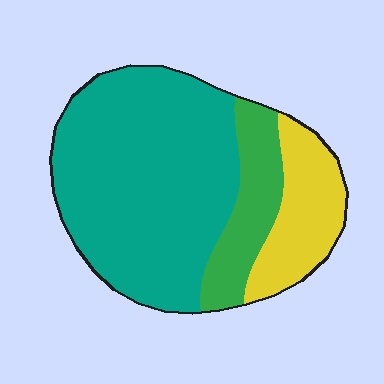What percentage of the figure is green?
Green covers roughly 15% of the figure.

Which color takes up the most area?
Teal, at roughly 65%.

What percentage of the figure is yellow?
Yellow covers about 20% of the figure.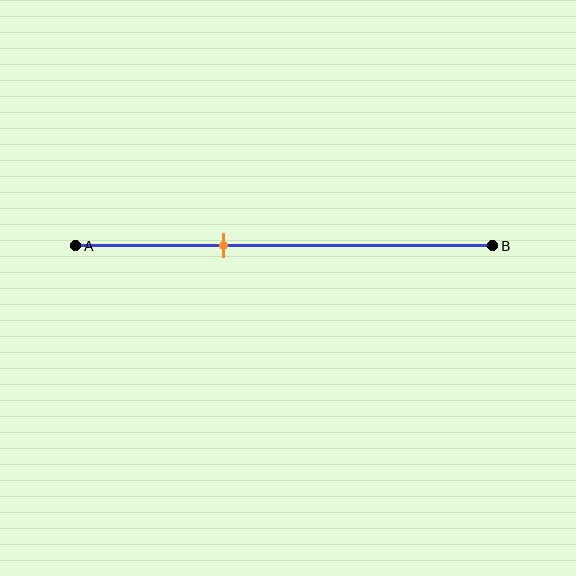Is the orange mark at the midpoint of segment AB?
No, the mark is at about 35% from A, not at the 50% midpoint.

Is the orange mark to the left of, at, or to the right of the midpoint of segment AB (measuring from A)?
The orange mark is to the left of the midpoint of segment AB.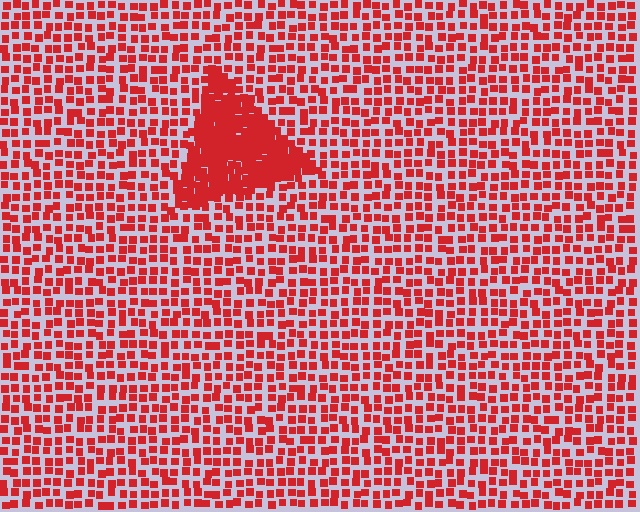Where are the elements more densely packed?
The elements are more densely packed inside the triangle boundary.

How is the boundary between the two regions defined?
The boundary is defined by a change in element density (approximately 2.5x ratio). All elements are the same color, size, and shape.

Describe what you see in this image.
The image contains small red elements arranged at two different densities. A triangle-shaped region is visible where the elements are more densely packed than the surrounding area.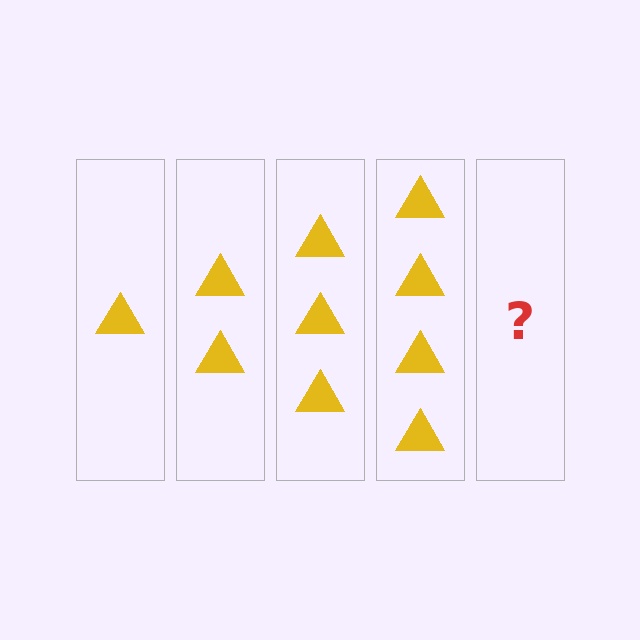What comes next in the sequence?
The next element should be 5 triangles.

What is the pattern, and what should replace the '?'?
The pattern is that each step adds one more triangle. The '?' should be 5 triangles.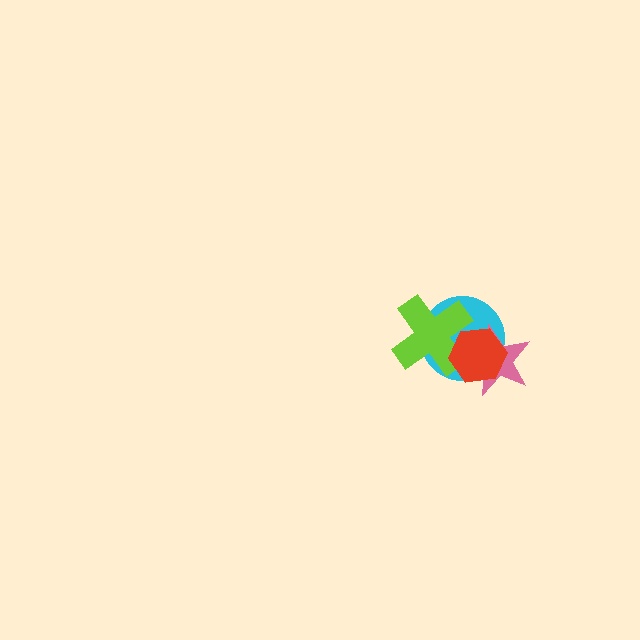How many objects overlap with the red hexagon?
3 objects overlap with the red hexagon.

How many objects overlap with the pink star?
3 objects overlap with the pink star.